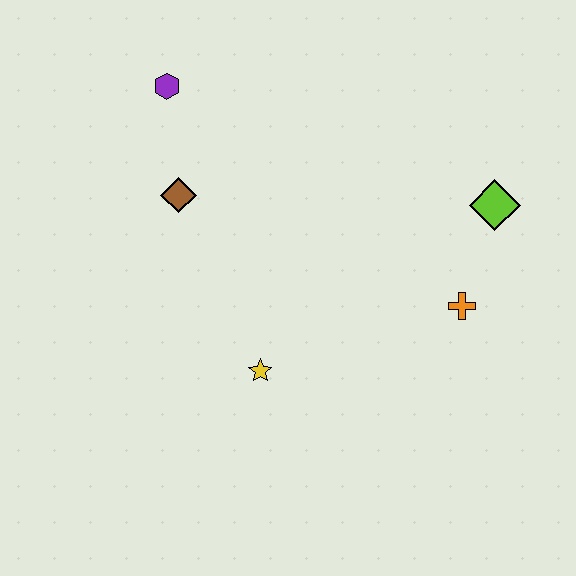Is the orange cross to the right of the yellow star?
Yes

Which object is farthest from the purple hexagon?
The orange cross is farthest from the purple hexagon.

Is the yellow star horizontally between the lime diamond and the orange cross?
No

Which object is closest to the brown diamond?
The purple hexagon is closest to the brown diamond.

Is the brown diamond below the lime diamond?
No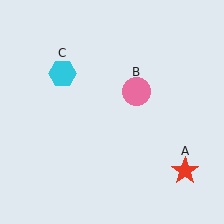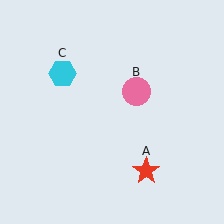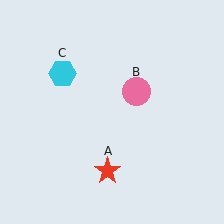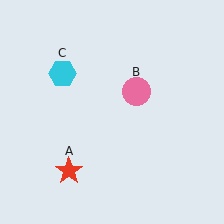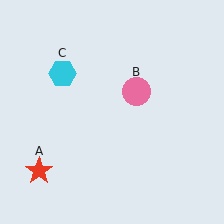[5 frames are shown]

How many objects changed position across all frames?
1 object changed position: red star (object A).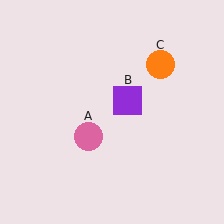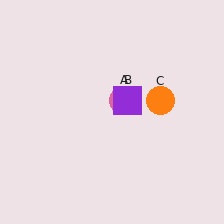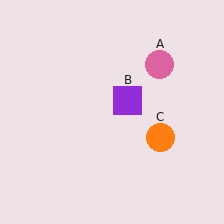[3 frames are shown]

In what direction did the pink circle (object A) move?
The pink circle (object A) moved up and to the right.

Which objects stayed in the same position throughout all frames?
Purple square (object B) remained stationary.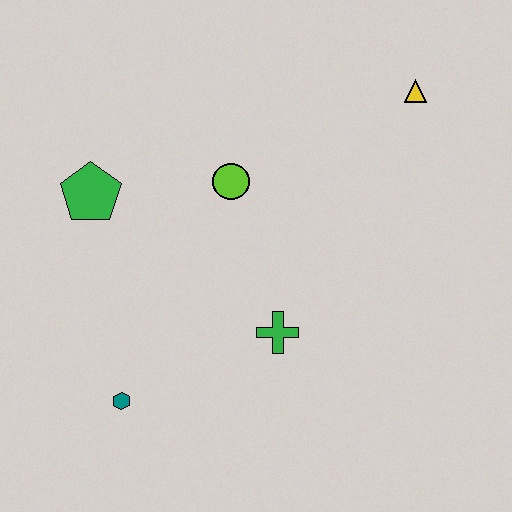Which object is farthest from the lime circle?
The teal hexagon is farthest from the lime circle.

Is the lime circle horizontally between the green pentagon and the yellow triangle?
Yes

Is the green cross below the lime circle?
Yes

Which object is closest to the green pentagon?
The lime circle is closest to the green pentagon.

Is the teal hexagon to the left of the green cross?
Yes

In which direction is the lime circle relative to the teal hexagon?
The lime circle is above the teal hexagon.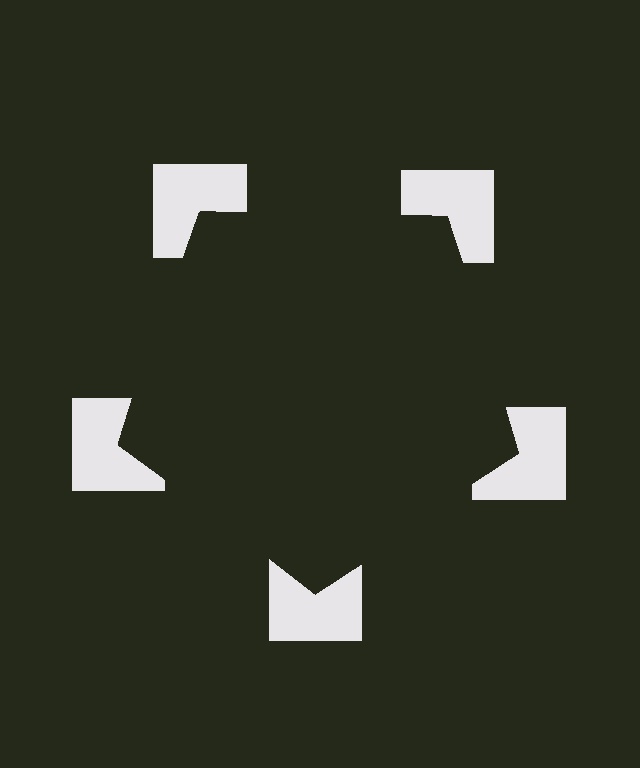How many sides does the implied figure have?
5 sides.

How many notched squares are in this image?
There are 5 — one at each vertex of the illusory pentagon.